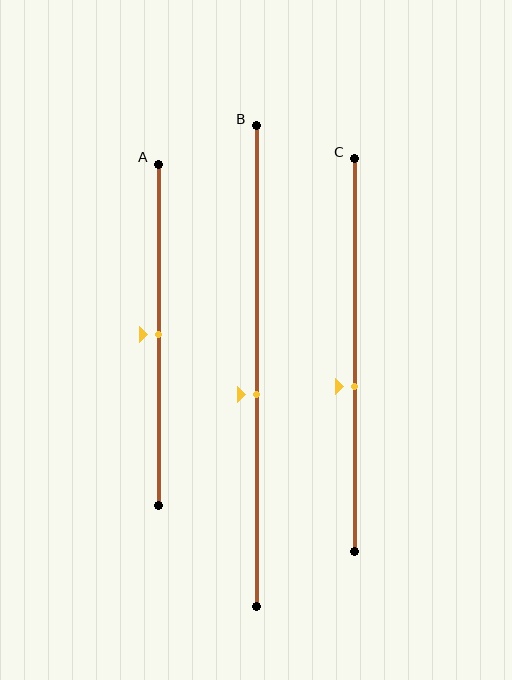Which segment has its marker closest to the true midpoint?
Segment A has its marker closest to the true midpoint.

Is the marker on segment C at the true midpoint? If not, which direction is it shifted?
No, the marker on segment C is shifted downward by about 8% of the segment length.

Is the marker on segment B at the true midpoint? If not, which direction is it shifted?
No, the marker on segment B is shifted downward by about 6% of the segment length.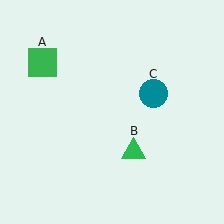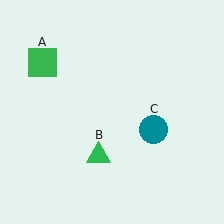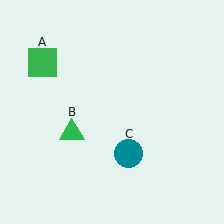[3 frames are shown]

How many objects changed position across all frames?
2 objects changed position: green triangle (object B), teal circle (object C).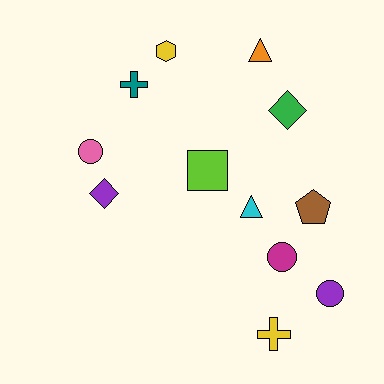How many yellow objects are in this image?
There are 2 yellow objects.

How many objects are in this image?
There are 12 objects.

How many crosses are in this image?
There are 2 crosses.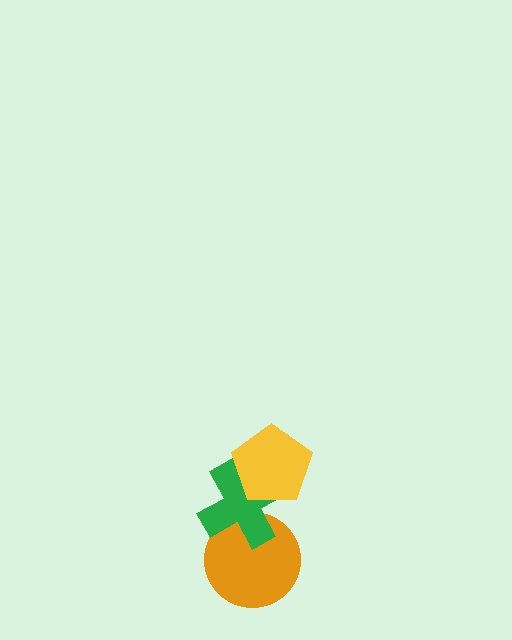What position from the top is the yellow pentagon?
The yellow pentagon is 1st from the top.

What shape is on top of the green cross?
The yellow pentagon is on top of the green cross.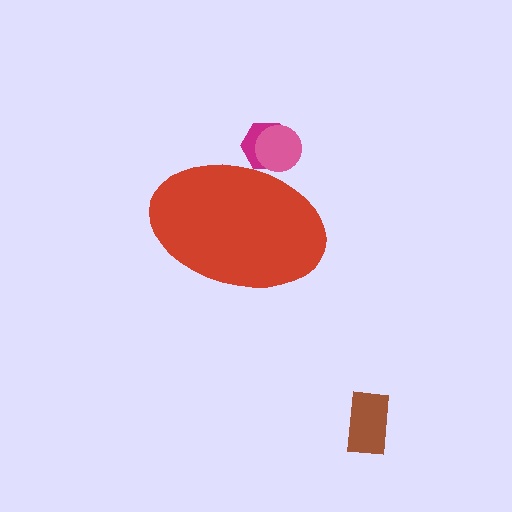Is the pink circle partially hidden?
Yes, the pink circle is partially hidden behind the red ellipse.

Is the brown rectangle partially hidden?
No, the brown rectangle is fully visible.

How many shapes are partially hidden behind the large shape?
2 shapes are partially hidden.